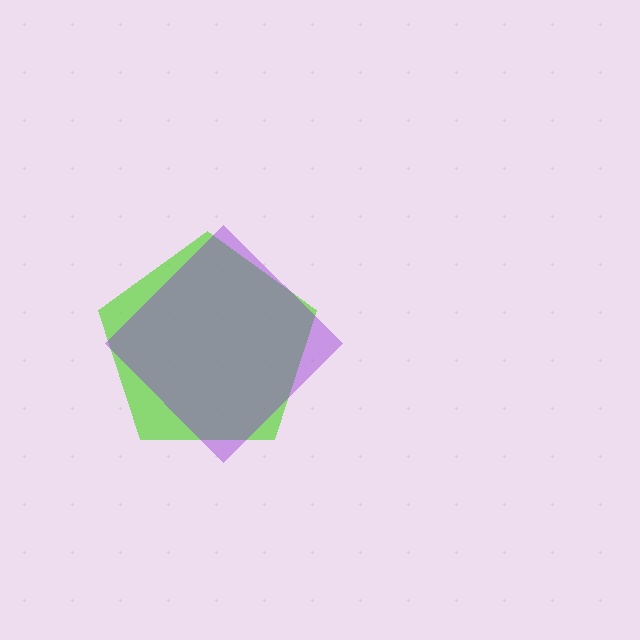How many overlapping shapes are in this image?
There are 2 overlapping shapes in the image.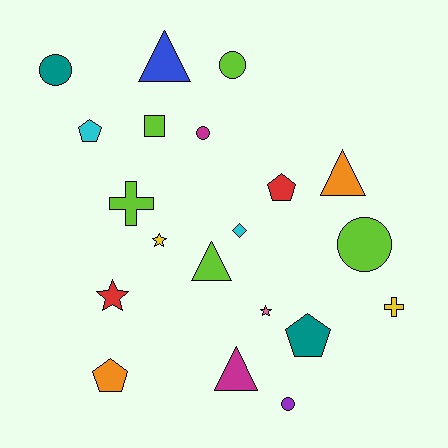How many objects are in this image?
There are 20 objects.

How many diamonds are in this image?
There is 1 diamond.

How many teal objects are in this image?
There are 2 teal objects.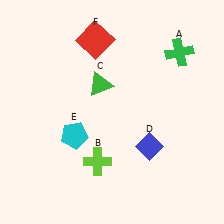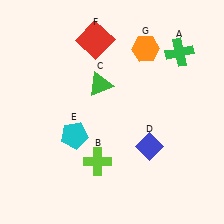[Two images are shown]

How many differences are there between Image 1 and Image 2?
There is 1 difference between the two images.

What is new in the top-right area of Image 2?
An orange hexagon (G) was added in the top-right area of Image 2.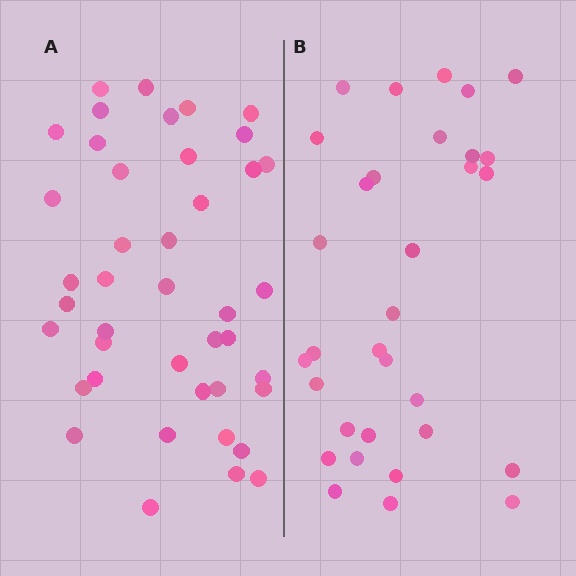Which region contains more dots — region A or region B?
Region A (the left region) has more dots.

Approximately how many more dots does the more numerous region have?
Region A has roughly 10 or so more dots than region B.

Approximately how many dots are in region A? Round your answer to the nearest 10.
About 40 dots. (The exact count is 42, which rounds to 40.)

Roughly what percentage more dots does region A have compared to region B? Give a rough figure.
About 30% more.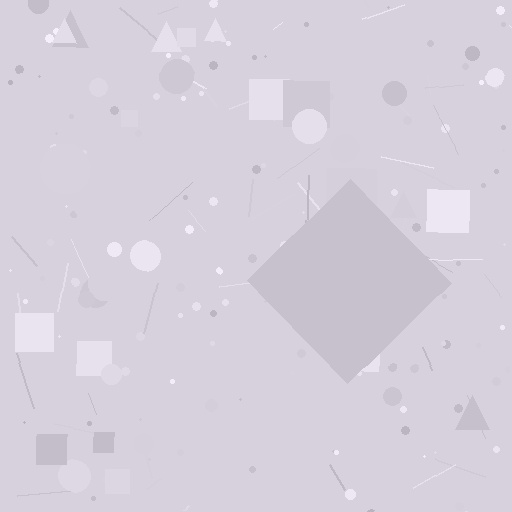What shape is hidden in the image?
A diamond is hidden in the image.